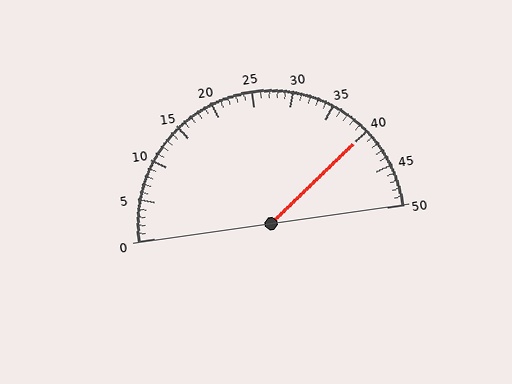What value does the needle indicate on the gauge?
The needle indicates approximately 40.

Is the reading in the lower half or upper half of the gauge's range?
The reading is in the upper half of the range (0 to 50).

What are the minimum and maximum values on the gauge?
The gauge ranges from 0 to 50.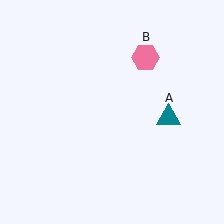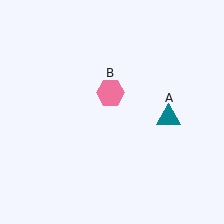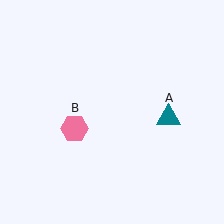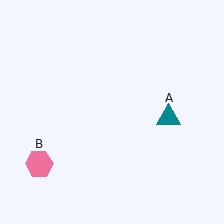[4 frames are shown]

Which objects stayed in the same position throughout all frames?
Teal triangle (object A) remained stationary.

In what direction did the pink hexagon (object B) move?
The pink hexagon (object B) moved down and to the left.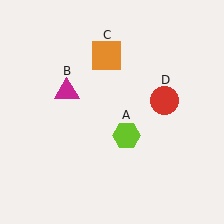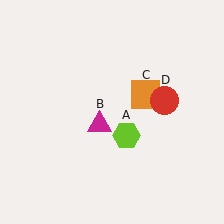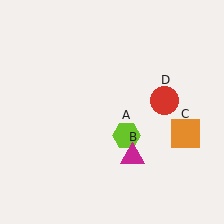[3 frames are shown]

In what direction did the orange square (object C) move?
The orange square (object C) moved down and to the right.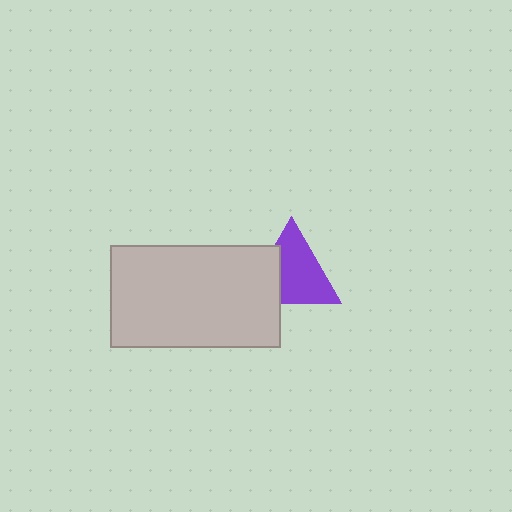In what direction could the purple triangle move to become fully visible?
The purple triangle could move right. That would shift it out from behind the light gray rectangle entirely.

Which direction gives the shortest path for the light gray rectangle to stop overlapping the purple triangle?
Moving left gives the shortest separation.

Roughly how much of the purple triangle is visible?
Most of it is visible (roughly 69%).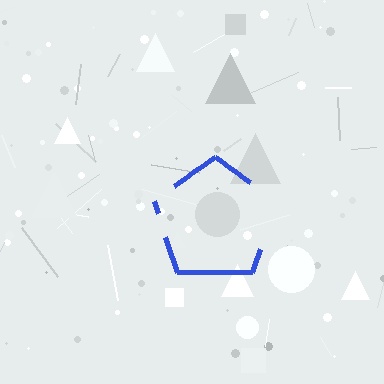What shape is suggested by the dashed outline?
The dashed outline suggests a pentagon.